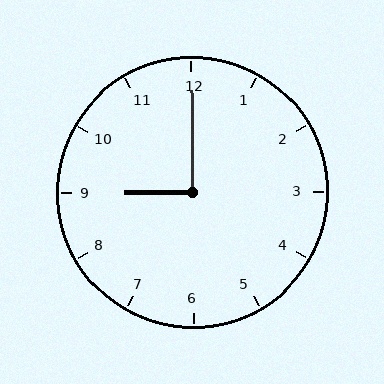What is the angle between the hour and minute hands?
Approximately 90 degrees.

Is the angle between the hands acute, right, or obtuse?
It is right.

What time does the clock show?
9:00.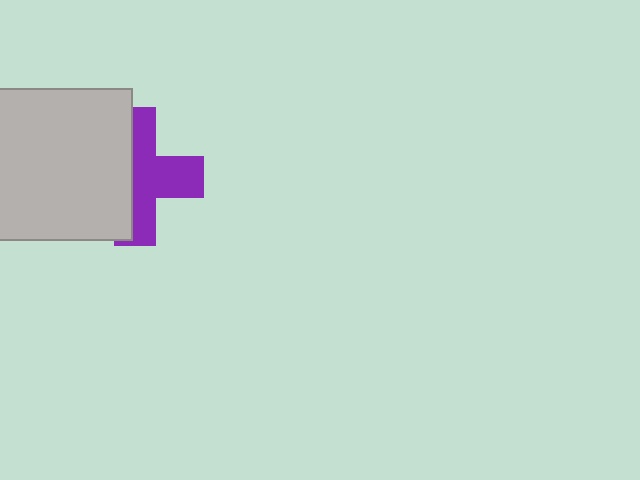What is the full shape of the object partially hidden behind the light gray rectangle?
The partially hidden object is a purple cross.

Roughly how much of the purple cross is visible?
About half of it is visible (roughly 52%).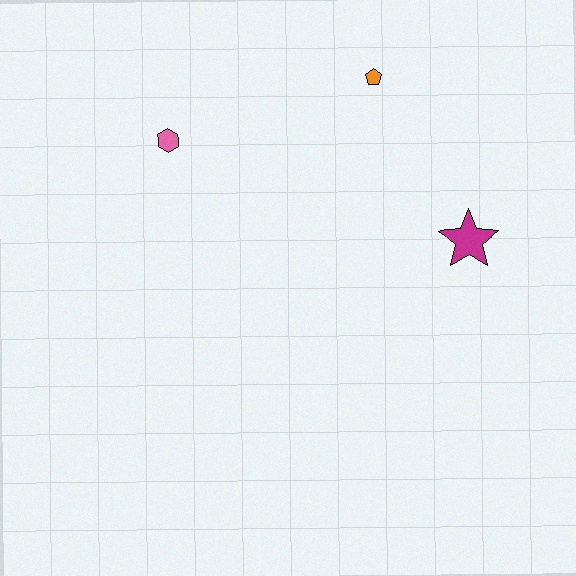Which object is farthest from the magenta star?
The pink hexagon is farthest from the magenta star.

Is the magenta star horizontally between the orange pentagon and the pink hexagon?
No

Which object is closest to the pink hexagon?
The orange pentagon is closest to the pink hexagon.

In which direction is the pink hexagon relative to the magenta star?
The pink hexagon is to the left of the magenta star.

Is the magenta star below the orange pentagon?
Yes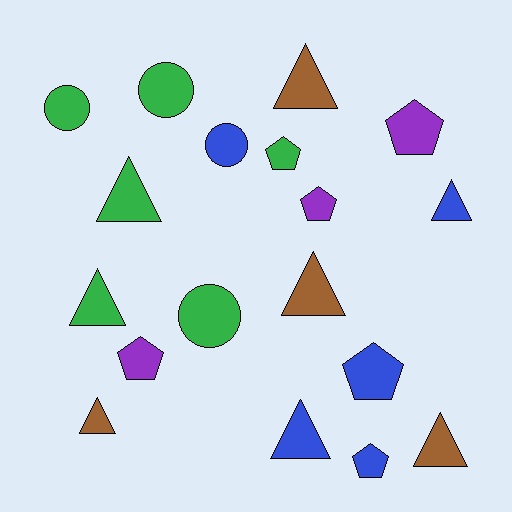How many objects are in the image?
There are 18 objects.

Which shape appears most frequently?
Triangle, with 8 objects.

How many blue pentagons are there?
There are 2 blue pentagons.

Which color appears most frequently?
Green, with 6 objects.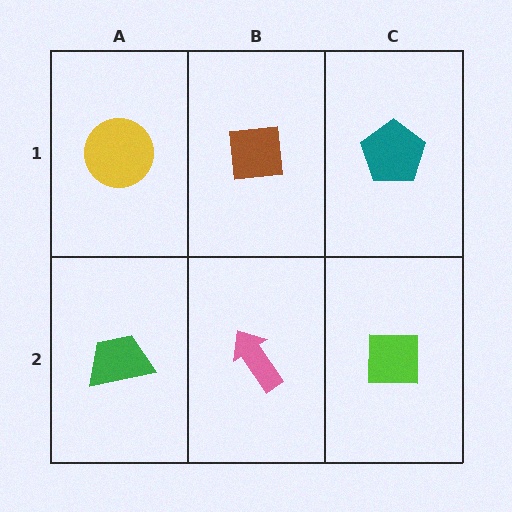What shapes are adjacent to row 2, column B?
A brown square (row 1, column B), a green trapezoid (row 2, column A), a lime square (row 2, column C).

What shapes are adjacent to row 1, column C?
A lime square (row 2, column C), a brown square (row 1, column B).